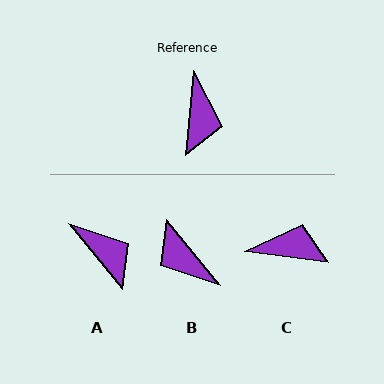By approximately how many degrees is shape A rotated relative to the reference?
Approximately 44 degrees counter-clockwise.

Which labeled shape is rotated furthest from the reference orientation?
B, about 136 degrees away.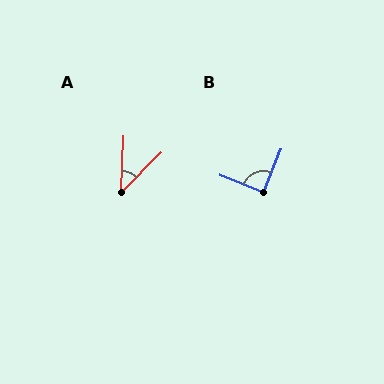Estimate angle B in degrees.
Approximately 91 degrees.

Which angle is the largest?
B, at approximately 91 degrees.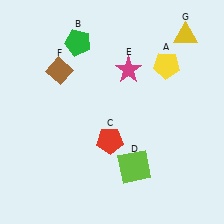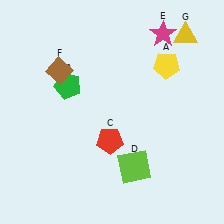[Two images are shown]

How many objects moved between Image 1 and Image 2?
2 objects moved between the two images.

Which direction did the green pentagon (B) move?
The green pentagon (B) moved down.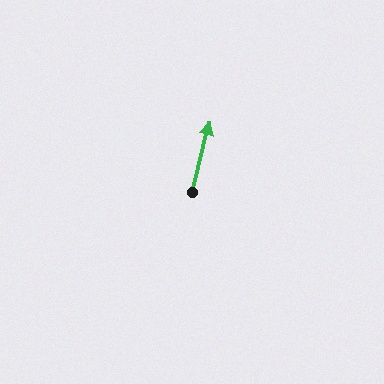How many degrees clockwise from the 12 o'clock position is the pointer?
Approximately 14 degrees.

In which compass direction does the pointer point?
North.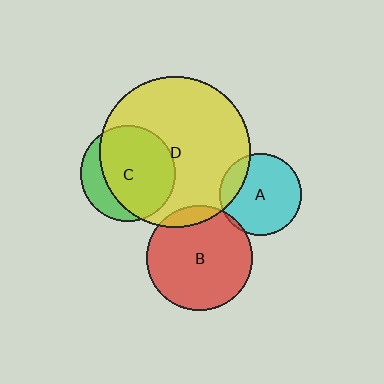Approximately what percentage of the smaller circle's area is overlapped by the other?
Approximately 75%.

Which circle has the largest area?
Circle D (yellow).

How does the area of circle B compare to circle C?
Approximately 1.2 times.